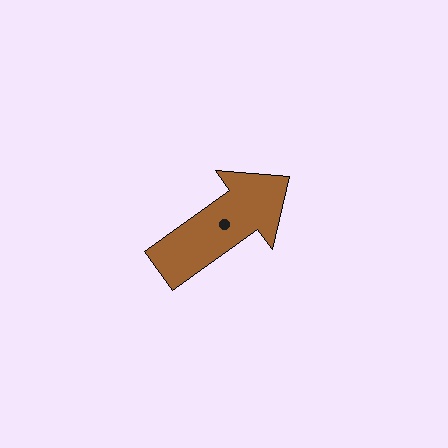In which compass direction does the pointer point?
Northeast.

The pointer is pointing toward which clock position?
Roughly 2 o'clock.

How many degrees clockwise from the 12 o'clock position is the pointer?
Approximately 54 degrees.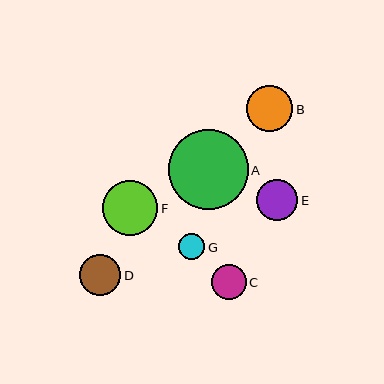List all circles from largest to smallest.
From largest to smallest: A, F, B, E, D, C, G.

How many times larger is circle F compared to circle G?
Circle F is approximately 2.1 times the size of circle G.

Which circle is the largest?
Circle A is the largest with a size of approximately 80 pixels.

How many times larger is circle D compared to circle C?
Circle D is approximately 1.2 times the size of circle C.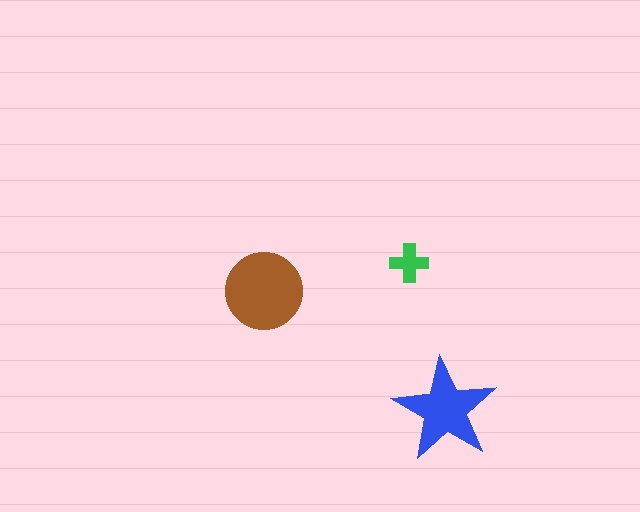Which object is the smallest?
The green cross.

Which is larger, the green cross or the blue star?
The blue star.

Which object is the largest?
The brown circle.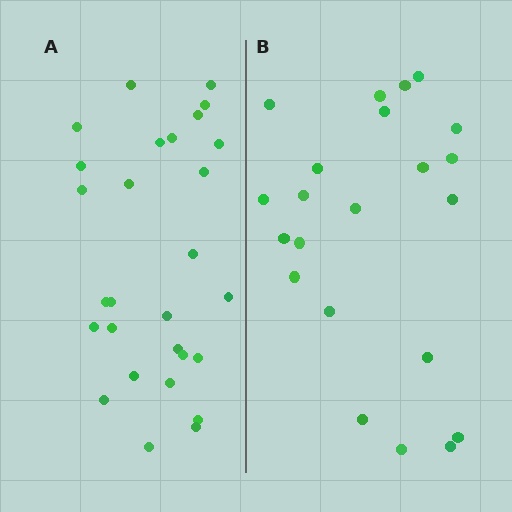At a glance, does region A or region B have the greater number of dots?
Region A (the left region) has more dots.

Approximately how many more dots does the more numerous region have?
Region A has about 6 more dots than region B.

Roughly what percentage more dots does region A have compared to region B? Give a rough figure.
About 25% more.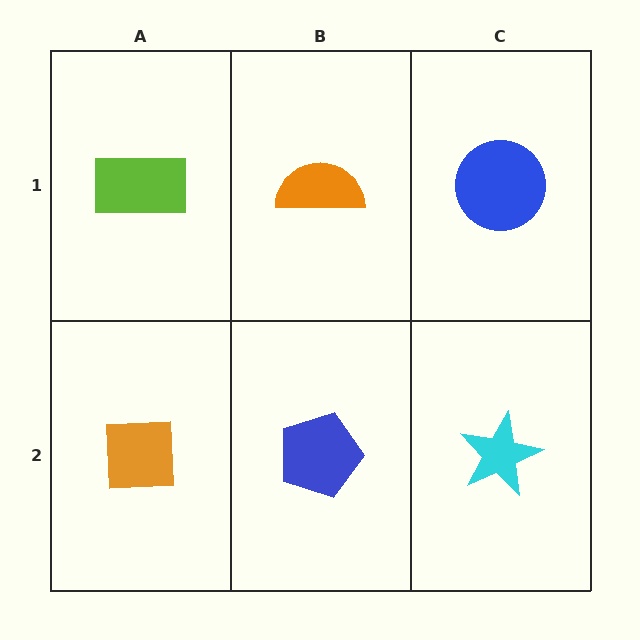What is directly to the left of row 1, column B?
A lime rectangle.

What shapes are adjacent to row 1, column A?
An orange square (row 2, column A), an orange semicircle (row 1, column B).